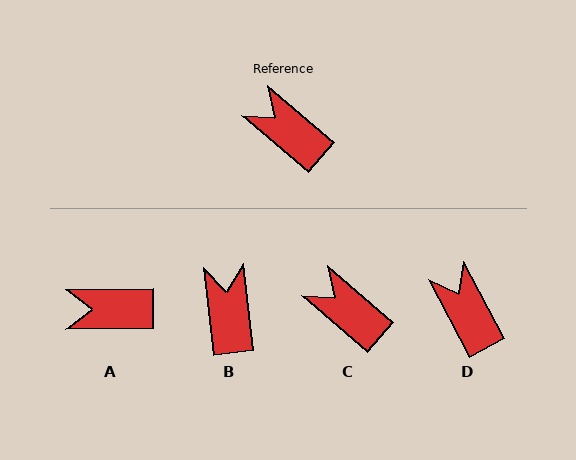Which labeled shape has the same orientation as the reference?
C.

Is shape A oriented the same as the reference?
No, it is off by about 41 degrees.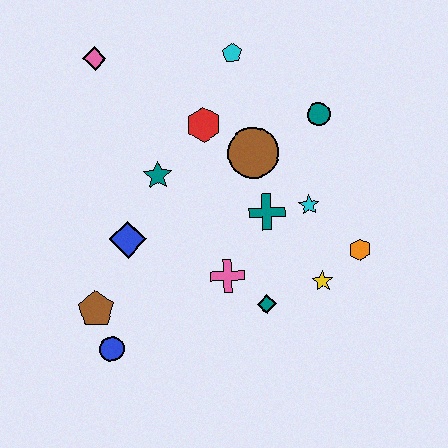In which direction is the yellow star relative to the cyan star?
The yellow star is below the cyan star.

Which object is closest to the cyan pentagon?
The red hexagon is closest to the cyan pentagon.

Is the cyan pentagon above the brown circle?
Yes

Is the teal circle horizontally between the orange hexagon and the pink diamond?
Yes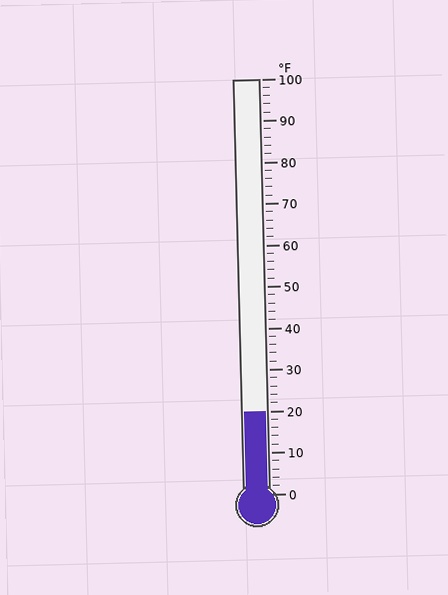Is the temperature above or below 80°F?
The temperature is below 80°F.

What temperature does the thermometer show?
The thermometer shows approximately 20°F.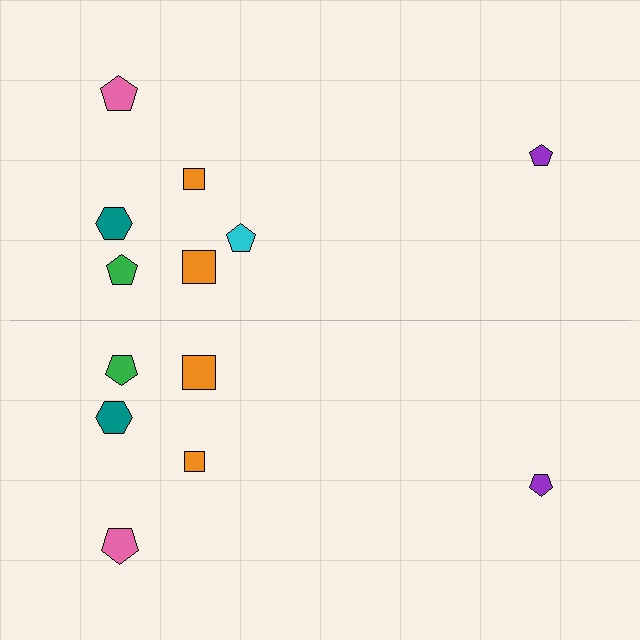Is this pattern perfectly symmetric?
No, the pattern is not perfectly symmetric. A cyan pentagon is missing from the bottom side.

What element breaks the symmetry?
A cyan pentagon is missing from the bottom side.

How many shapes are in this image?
There are 13 shapes in this image.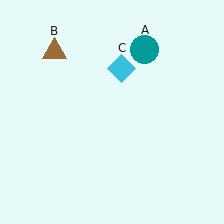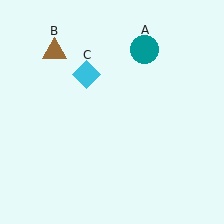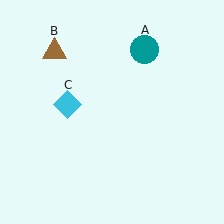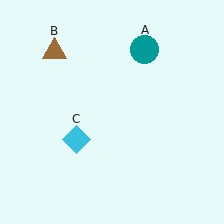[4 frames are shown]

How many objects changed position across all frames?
1 object changed position: cyan diamond (object C).